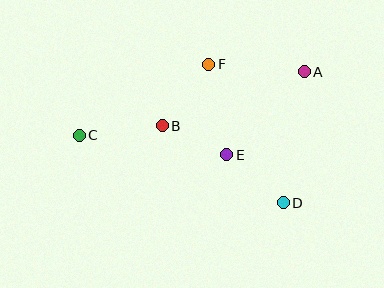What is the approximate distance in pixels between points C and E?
The distance between C and E is approximately 149 pixels.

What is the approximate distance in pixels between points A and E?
The distance between A and E is approximately 114 pixels.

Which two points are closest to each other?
Points B and E are closest to each other.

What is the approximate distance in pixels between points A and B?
The distance between A and B is approximately 152 pixels.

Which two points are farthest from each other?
Points A and C are farthest from each other.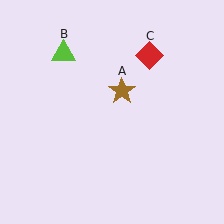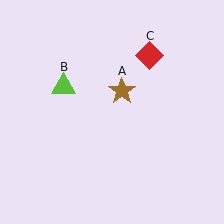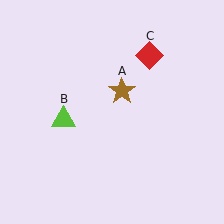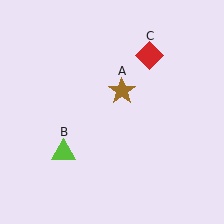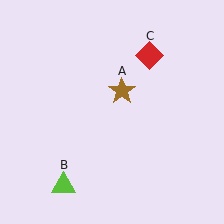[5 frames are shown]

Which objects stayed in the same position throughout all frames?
Brown star (object A) and red diamond (object C) remained stationary.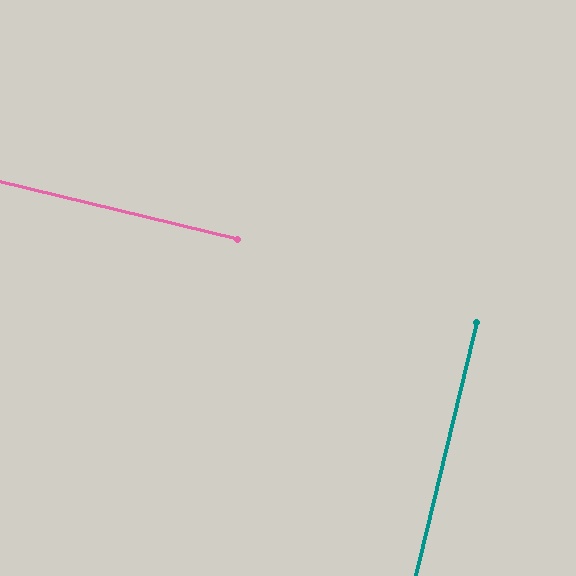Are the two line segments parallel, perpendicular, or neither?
Perpendicular — they meet at approximately 90°.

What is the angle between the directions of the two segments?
Approximately 90 degrees.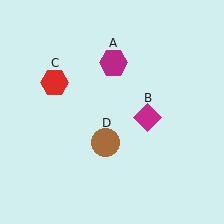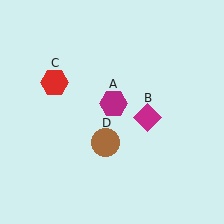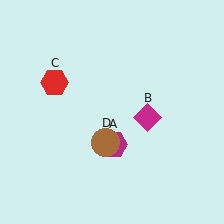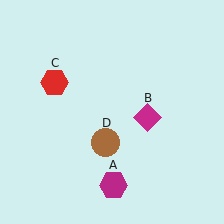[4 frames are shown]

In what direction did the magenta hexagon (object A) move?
The magenta hexagon (object A) moved down.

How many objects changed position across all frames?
1 object changed position: magenta hexagon (object A).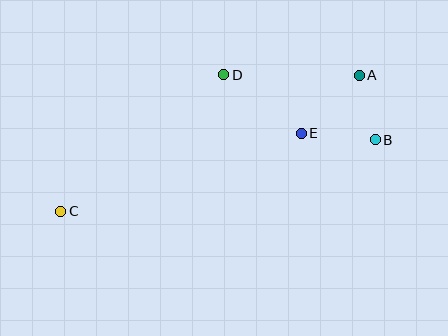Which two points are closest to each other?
Points A and B are closest to each other.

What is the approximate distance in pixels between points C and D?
The distance between C and D is approximately 213 pixels.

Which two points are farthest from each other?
Points A and C are farthest from each other.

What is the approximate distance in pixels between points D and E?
The distance between D and E is approximately 97 pixels.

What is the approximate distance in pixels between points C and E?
The distance between C and E is approximately 253 pixels.